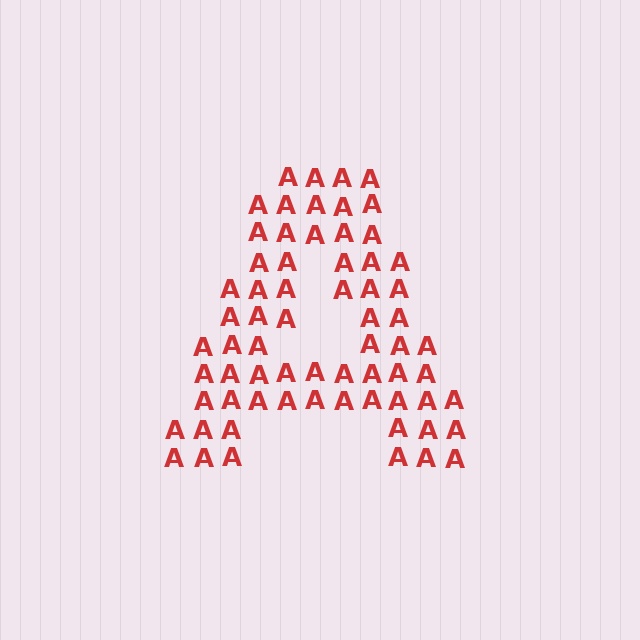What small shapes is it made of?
It is made of small letter A's.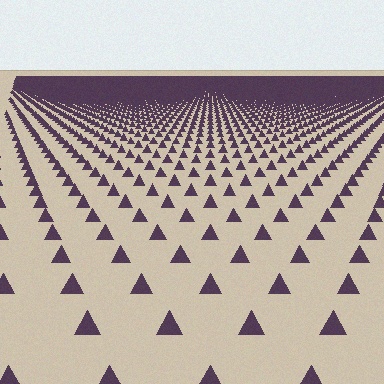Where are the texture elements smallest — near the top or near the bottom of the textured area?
Near the top.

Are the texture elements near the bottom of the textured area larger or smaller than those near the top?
Larger. Near the bottom, elements are closer to the viewer and appear at a bigger on-screen size.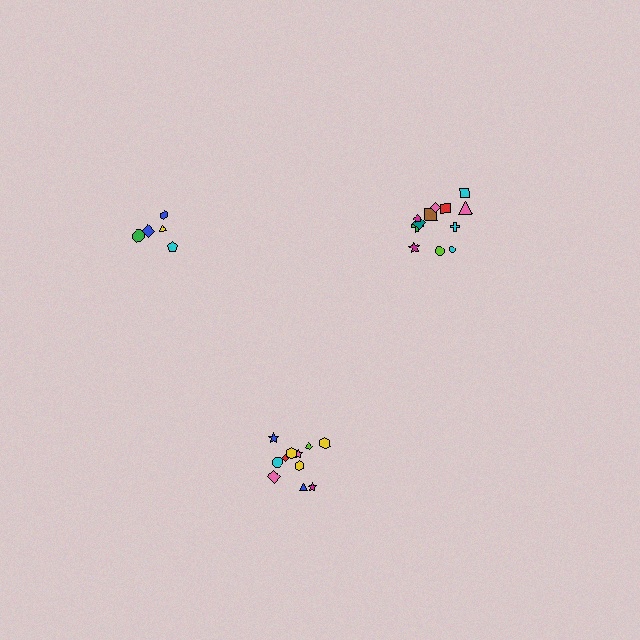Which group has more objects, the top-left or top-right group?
The top-right group.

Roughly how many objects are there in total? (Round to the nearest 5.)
Roughly 30 objects in total.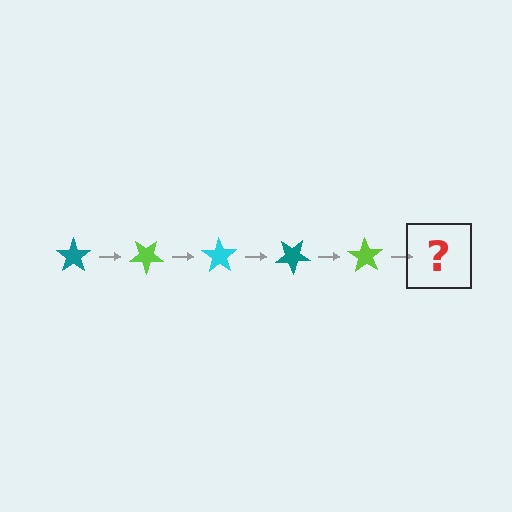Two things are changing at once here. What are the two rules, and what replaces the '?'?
The two rules are that it rotates 35 degrees each step and the color cycles through teal, lime, and cyan. The '?' should be a cyan star, rotated 175 degrees from the start.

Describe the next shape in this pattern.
It should be a cyan star, rotated 175 degrees from the start.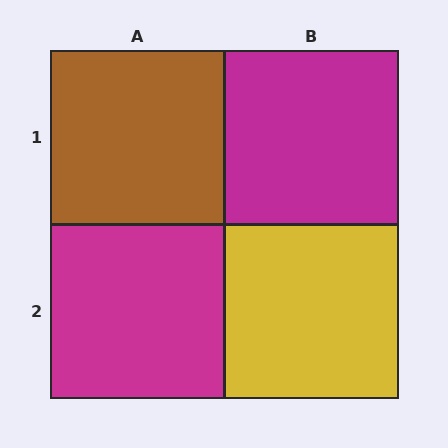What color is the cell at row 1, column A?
Brown.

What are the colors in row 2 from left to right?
Magenta, yellow.